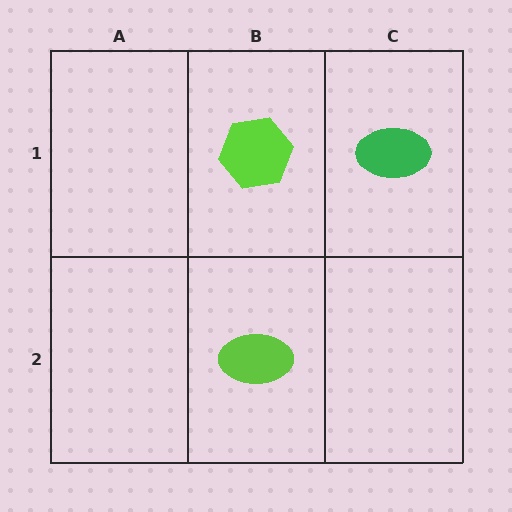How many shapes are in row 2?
1 shape.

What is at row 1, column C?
A green ellipse.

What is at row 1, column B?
A lime hexagon.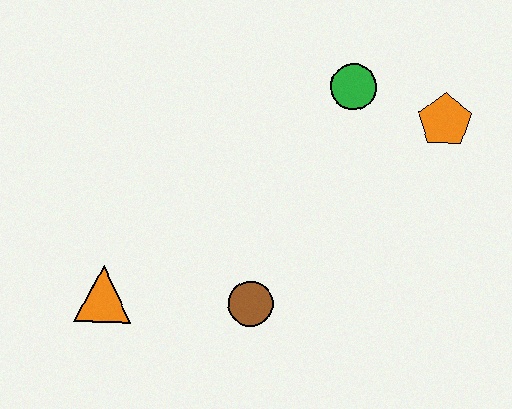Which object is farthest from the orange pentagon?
The orange triangle is farthest from the orange pentagon.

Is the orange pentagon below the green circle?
Yes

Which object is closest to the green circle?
The orange pentagon is closest to the green circle.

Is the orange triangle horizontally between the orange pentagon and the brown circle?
No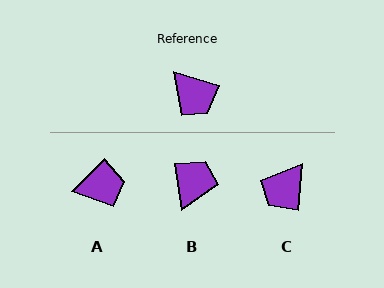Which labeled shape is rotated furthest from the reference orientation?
B, about 115 degrees away.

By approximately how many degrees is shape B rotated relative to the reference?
Approximately 115 degrees counter-clockwise.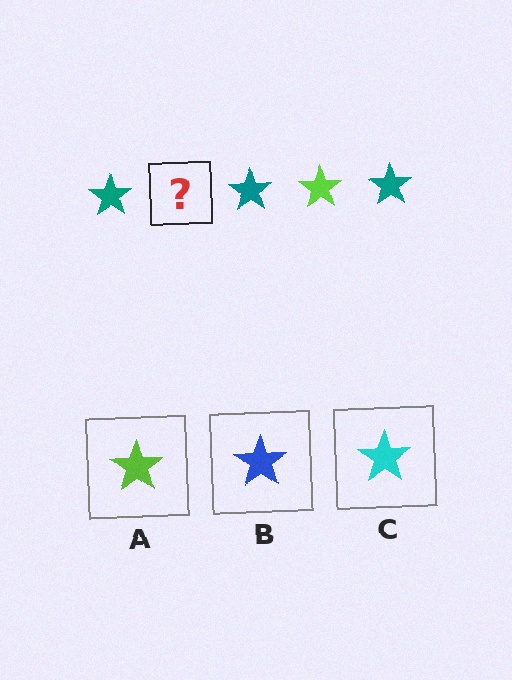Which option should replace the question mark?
Option A.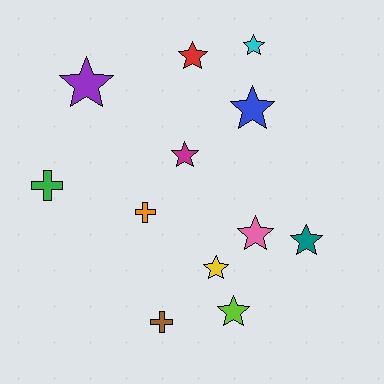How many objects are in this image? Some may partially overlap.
There are 12 objects.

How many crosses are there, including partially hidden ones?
There are 3 crosses.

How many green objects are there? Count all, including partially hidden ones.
There is 1 green object.